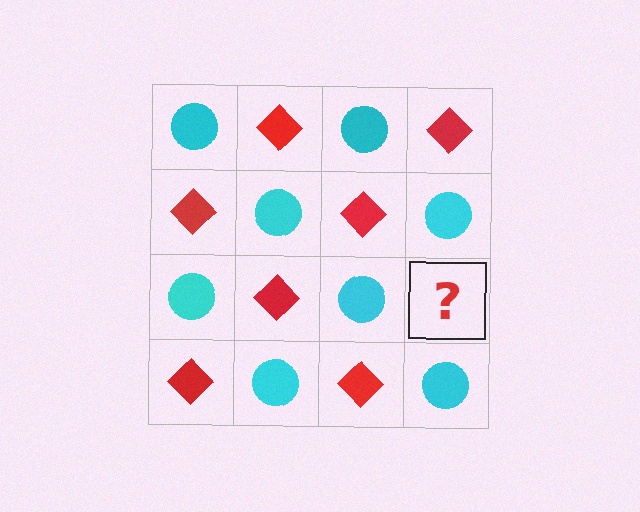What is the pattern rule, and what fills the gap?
The rule is that it alternates cyan circle and red diamond in a checkerboard pattern. The gap should be filled with a red diamond.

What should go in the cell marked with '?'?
The missing cell should contain a red diamond.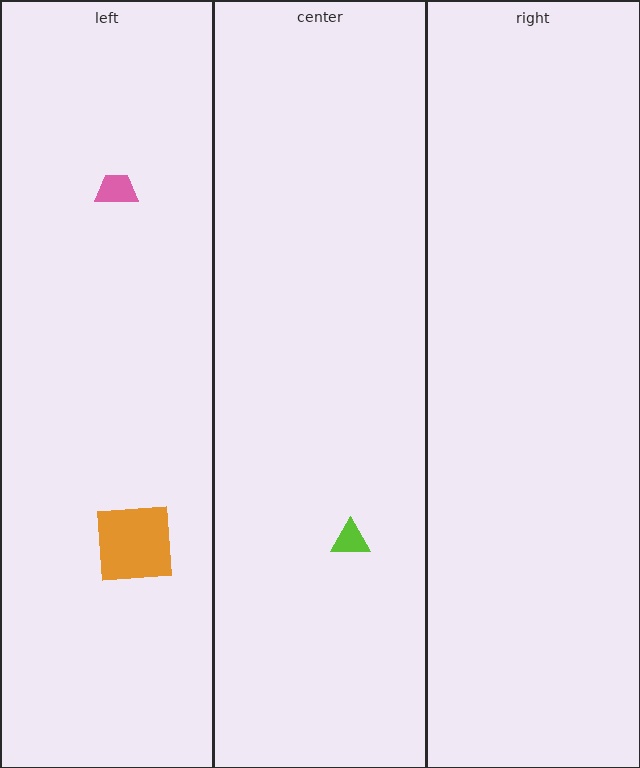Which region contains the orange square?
The left region.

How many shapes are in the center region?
1.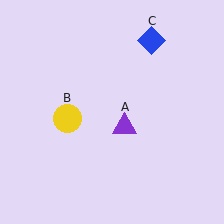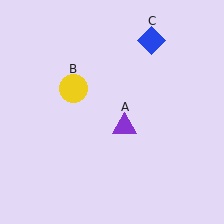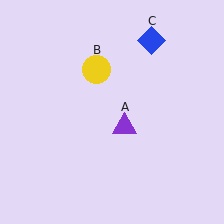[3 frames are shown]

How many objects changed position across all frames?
1 object changed position: yellow circle (object B).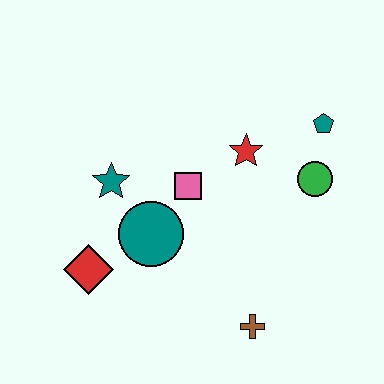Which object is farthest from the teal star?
The teal pentagon is farthest from the teal star.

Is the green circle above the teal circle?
Yes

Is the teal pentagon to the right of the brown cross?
Yes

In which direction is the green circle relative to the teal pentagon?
The green circle is below the teal pentagon.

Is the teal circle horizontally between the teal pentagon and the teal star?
Yes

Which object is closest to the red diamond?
The teal circle is closest to the red diamond.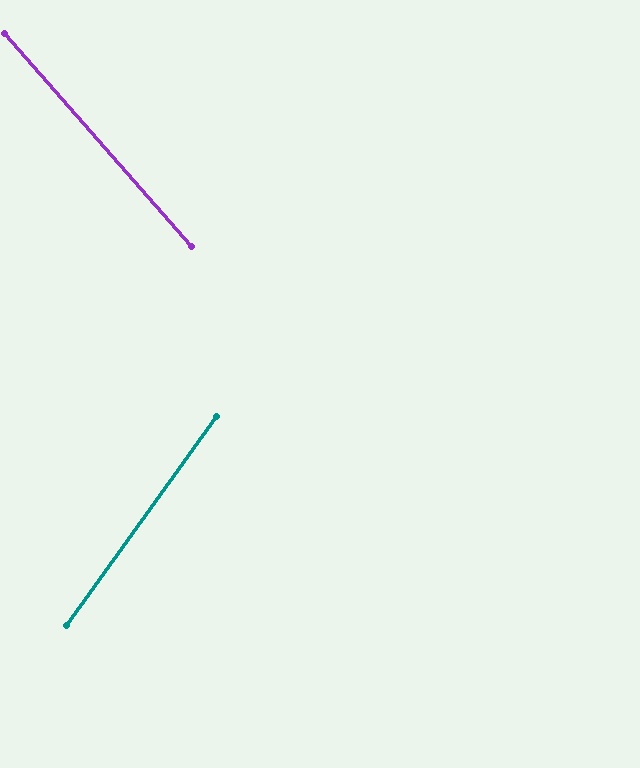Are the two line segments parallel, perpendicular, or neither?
Neither parallel nor perpendicular — they differ by about 77°.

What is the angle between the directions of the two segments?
Approximately 77 degrees.